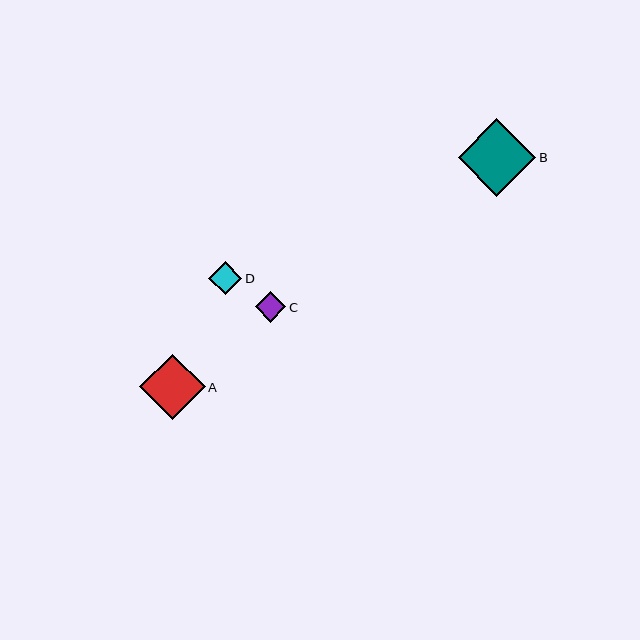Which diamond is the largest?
Diamond B is the largest with a size of approximately 77 pixels.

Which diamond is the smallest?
Diamond C is the smallest with a size of approximately 30 pixels.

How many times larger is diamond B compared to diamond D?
Diamond B is approximately 2.3 times the size of diamond D.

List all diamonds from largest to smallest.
From largest to smallest: B, A, D, C.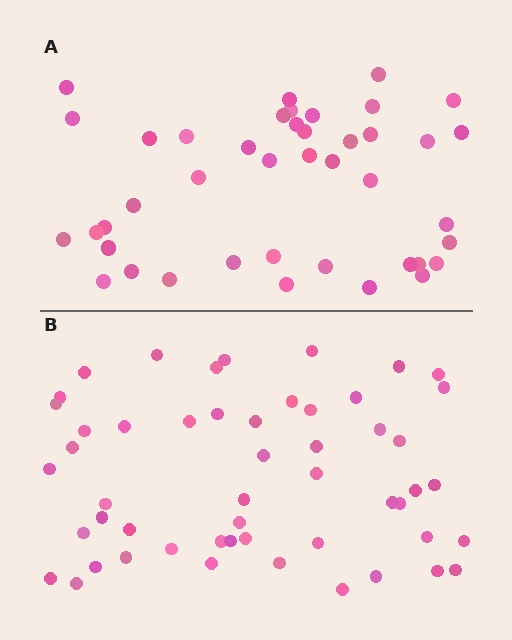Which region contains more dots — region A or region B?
Region B (the bottom region) has more dots.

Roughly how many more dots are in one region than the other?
Region B has roughly 10 or so more dots than region A.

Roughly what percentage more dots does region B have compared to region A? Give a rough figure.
About 25% more.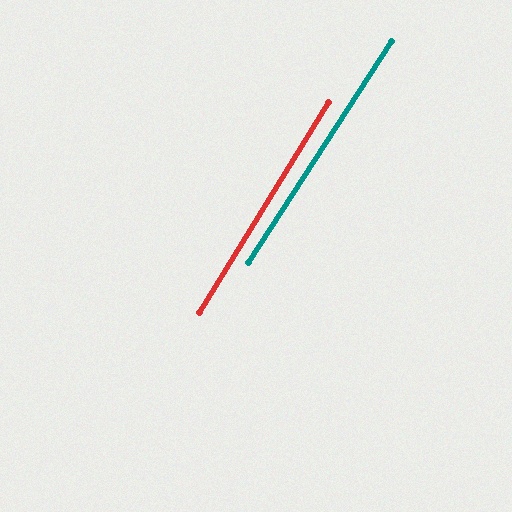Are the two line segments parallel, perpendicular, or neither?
Parallel — their directions differ by only 1.3°.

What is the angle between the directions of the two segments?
Approximately 1 degree.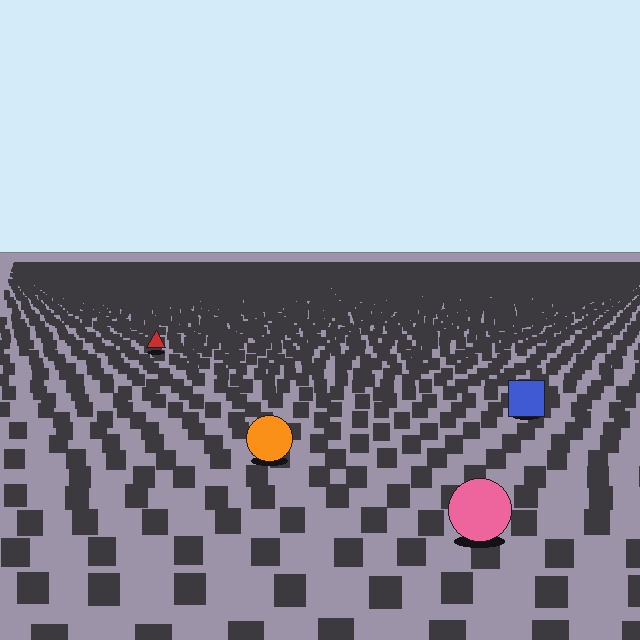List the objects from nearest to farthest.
From nearest to farthest: the pink circle, the orange circle, the blue square, the red triangle.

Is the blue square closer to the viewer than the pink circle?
No. The pink circle is closer — you can tell from the texture gradient: the ground texture is coarser near it.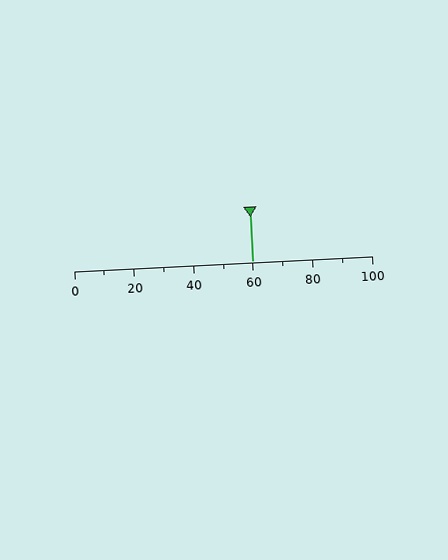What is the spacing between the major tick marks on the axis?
The major ticks are spaced 20 apart.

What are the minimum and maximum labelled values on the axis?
The axis runs from 0 to 100.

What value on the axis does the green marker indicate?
The marker indicates approximately 60.